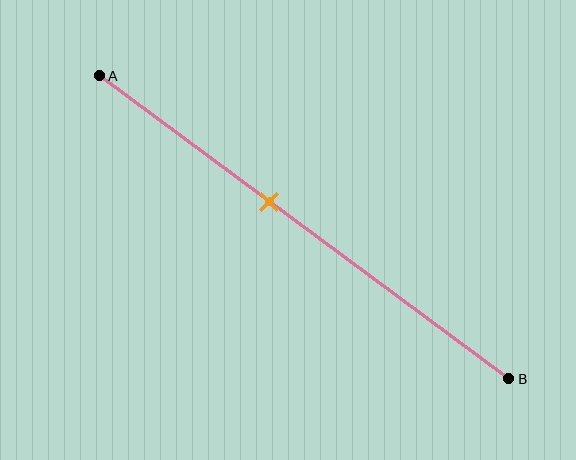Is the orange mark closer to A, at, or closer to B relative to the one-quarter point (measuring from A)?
The orange mark is closer to point B than the one-quarter point of segment AB.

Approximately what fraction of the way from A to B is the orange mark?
The orange mark is approximately 40% of the way from A to B.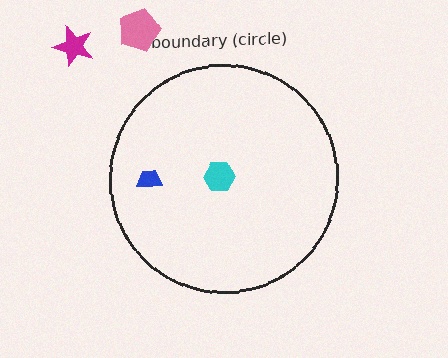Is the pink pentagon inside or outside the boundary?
Outside.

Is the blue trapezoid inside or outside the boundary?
Inside.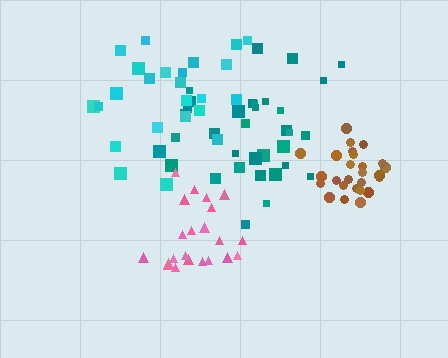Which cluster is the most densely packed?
Brown.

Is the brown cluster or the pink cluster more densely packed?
Brown.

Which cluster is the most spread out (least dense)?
Cyan.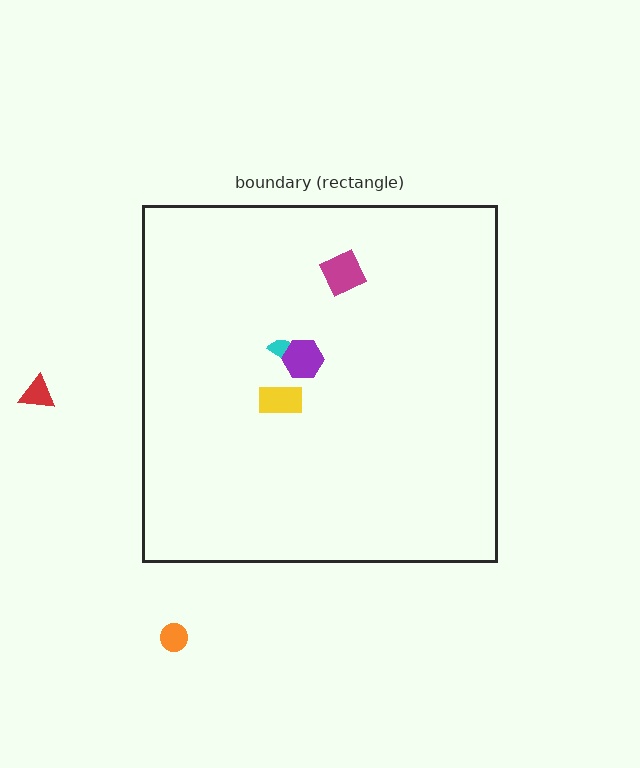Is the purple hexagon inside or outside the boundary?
Inside.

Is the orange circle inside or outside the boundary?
Outside.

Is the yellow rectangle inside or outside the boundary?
Inside.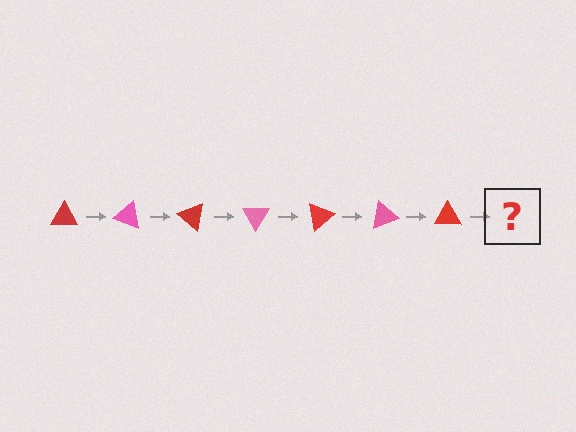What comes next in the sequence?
The next element should be a pink triangle, rotated 140 degrees from the start.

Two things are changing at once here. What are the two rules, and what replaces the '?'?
The two rules are that it rotates 20 degrees each step and the color cycles through red and pink. The '?' should be a pink triangle, rotated 140 degrees from the start.